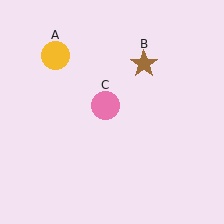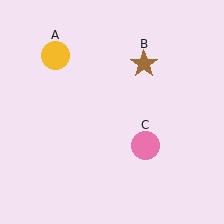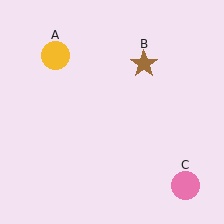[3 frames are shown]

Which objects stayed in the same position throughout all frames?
Yellow circle (object A) and brown star (object B) remained stationary.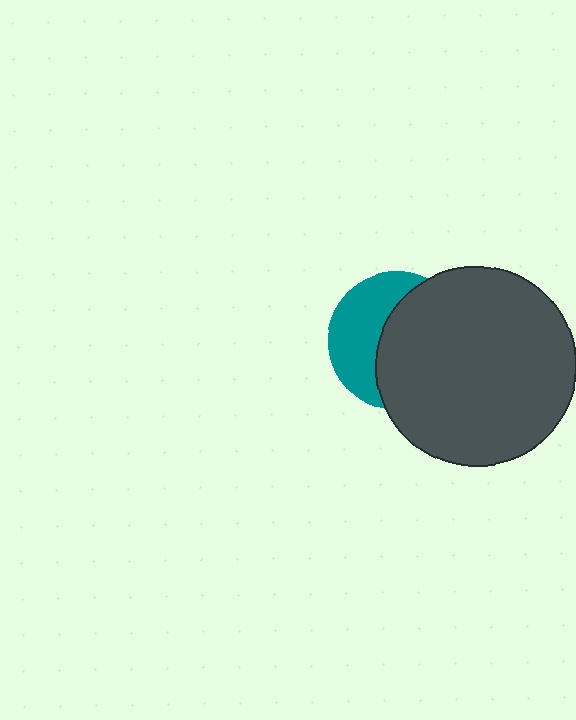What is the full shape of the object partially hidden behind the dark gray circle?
The partially hidden object is a teal circle.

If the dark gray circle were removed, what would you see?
You would see the complete teal circle.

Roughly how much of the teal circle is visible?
A small part of it is visible (roughly 42%).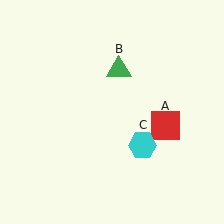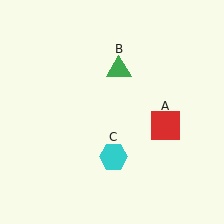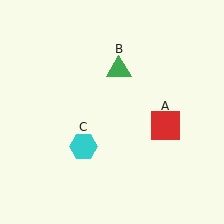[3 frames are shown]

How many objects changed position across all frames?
1 object changed position: cyan hexagon (object C).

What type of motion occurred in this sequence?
The cyan hexagon (object C) rotated clockwise around the center of the scene.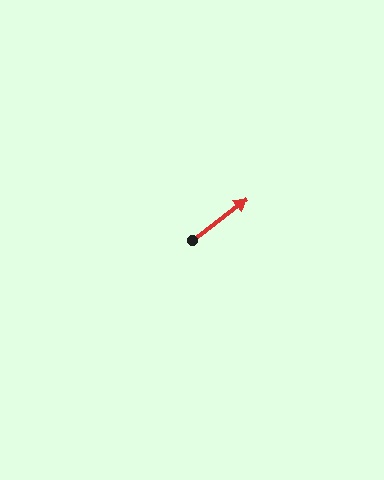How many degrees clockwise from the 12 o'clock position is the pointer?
Approximately 53 degrees.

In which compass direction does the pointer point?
Northeast.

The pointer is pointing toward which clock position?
Roughly 2 o'clock.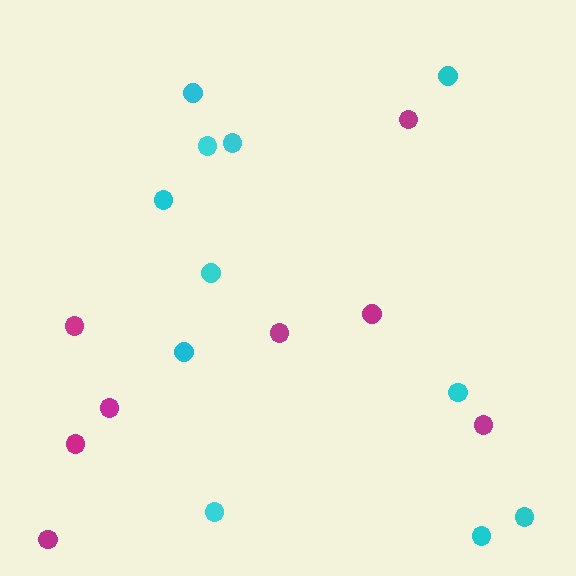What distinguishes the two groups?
There are 2 groups: one group of cyan circles (11) and one group of magenta circles (8).